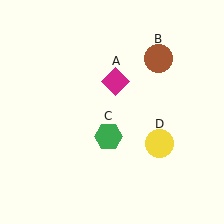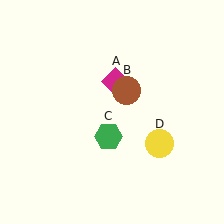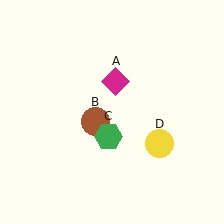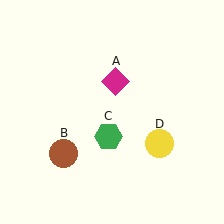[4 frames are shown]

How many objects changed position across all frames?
1 object changed position: brown circle (object B).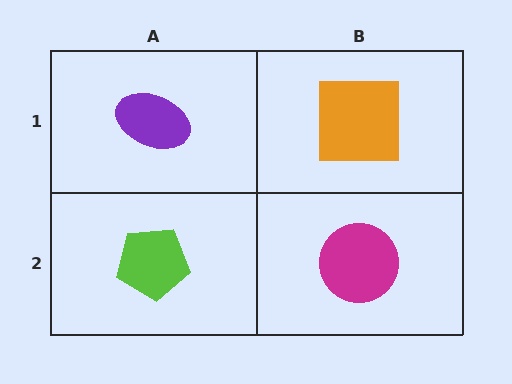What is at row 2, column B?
A magenta circle.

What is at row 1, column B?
An orange square.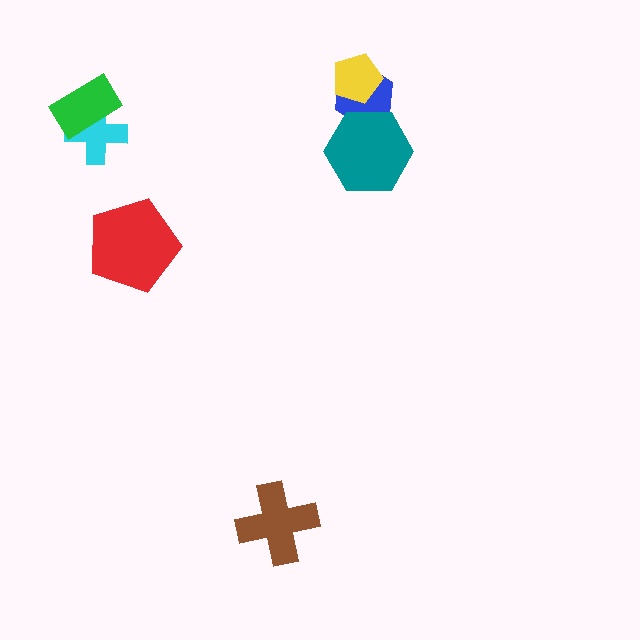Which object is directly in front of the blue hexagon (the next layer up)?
The teal hexagon is directly in front of the blue hexagon.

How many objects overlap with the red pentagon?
0 objects overlap with the red pentagon.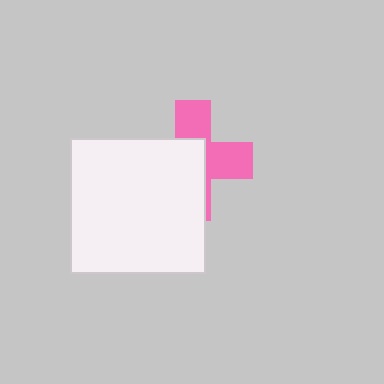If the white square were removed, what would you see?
You would see the complete pink cross.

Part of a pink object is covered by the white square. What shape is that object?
It is a cross.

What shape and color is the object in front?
The object in front is a white square.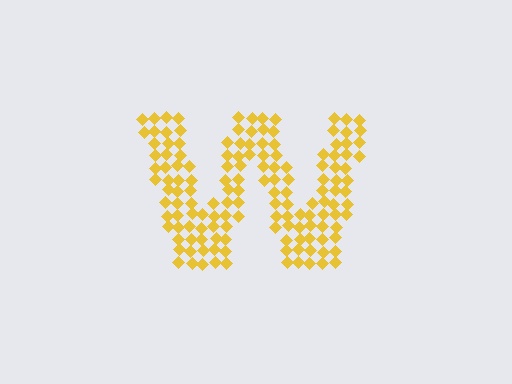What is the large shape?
The large shape is the letter W.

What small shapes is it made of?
It is made of small diamonds.